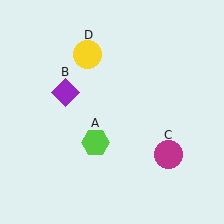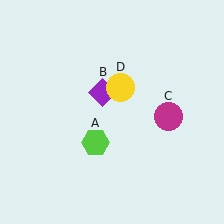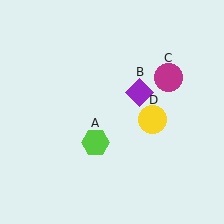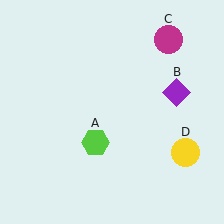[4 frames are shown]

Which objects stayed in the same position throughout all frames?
Lime hexagon (object A) remained stationary.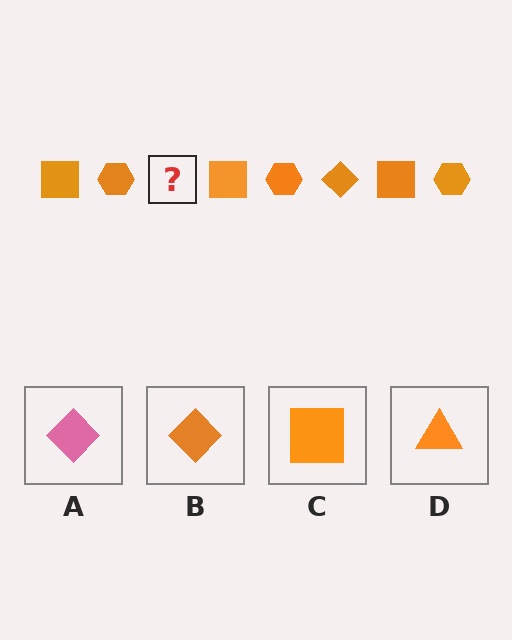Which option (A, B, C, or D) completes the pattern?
B.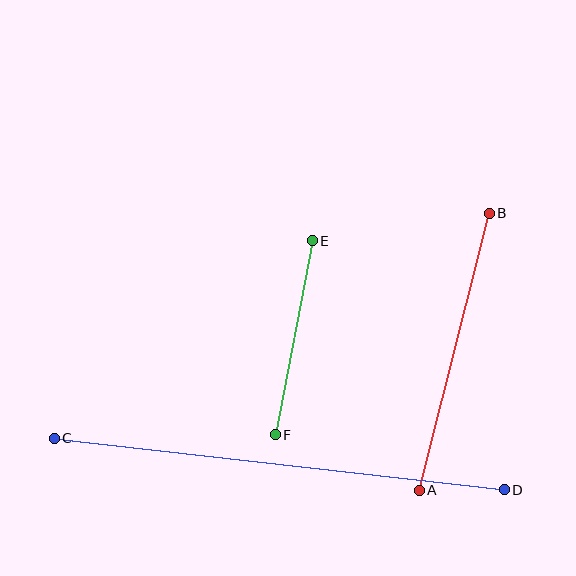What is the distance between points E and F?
The distance is approximately 197 pixels.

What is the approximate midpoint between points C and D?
The midpoint is at approximately (279, 464) pixels.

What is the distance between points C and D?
The distance is approximately 453 pixels.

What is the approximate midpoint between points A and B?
The midpoint is at approximately (454, 352) pixels.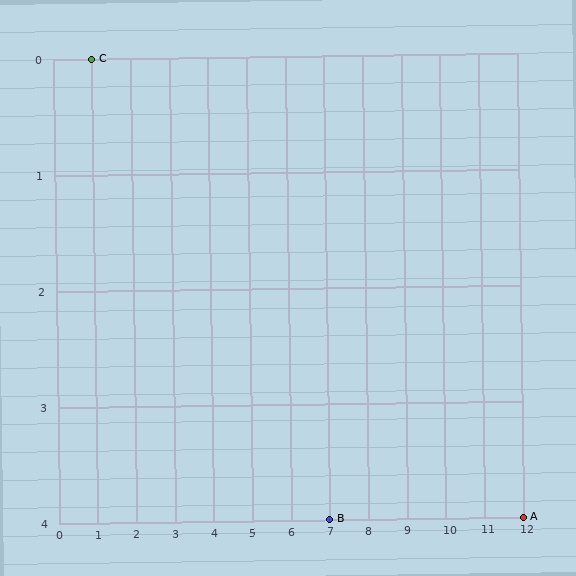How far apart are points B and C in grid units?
Points B and C are 6 columns and 4 rows apart (about 7.2 grid units diagonally).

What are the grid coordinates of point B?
Point B is at grid coordinates (7, 4).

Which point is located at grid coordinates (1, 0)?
Point C is at (1, 0).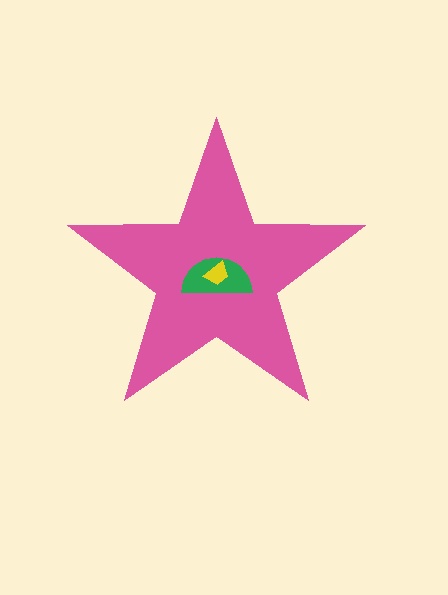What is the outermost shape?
The pink star.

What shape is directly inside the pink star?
The green semicircle.